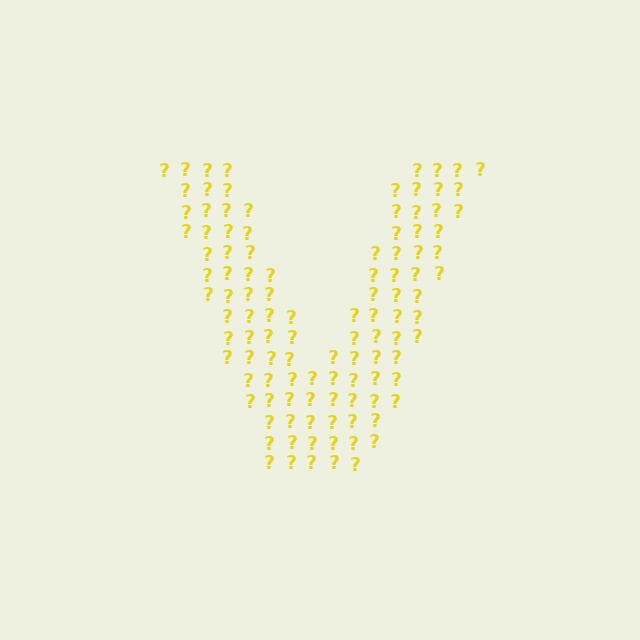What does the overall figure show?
The overall figure shows the letter V.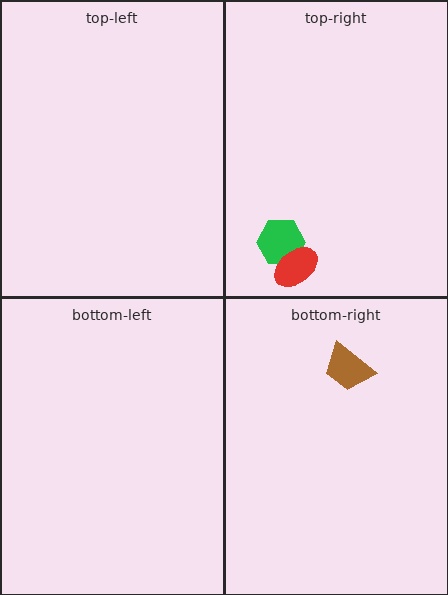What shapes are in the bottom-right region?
The brown trapezoid.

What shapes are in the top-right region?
The green hexagon, the red ellipse.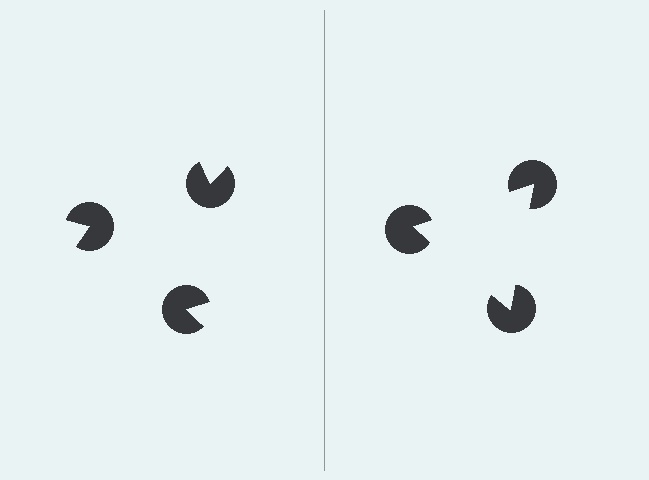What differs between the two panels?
The pac-man discs are positioned identically on both sides; only the wedge orientations differ. On the right they align to a triangle; on the left they are misaligned.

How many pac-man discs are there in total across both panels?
6 — 3 on each side.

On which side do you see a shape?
An illusory triangle appears on the right side. On the left side the wedge cuts are rotated, so no coherent shape forms.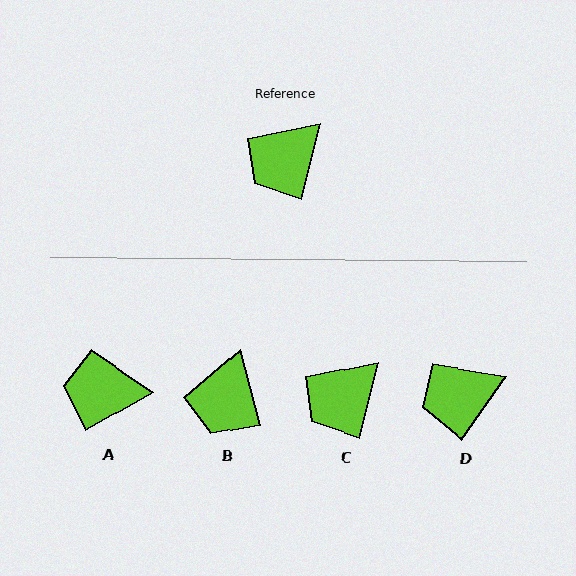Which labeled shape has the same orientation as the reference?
C.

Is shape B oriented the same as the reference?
No, it is off by about 29 degrees.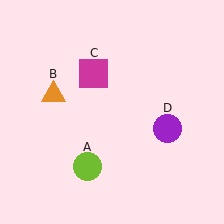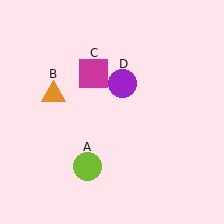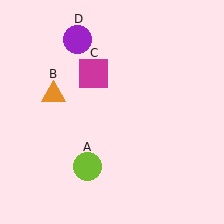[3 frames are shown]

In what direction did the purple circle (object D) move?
The purple circle (object D) moved up and to the left.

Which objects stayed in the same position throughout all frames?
Lime circle (object A) and orange triangle (object B) and magenta square (object C) remained stationary.